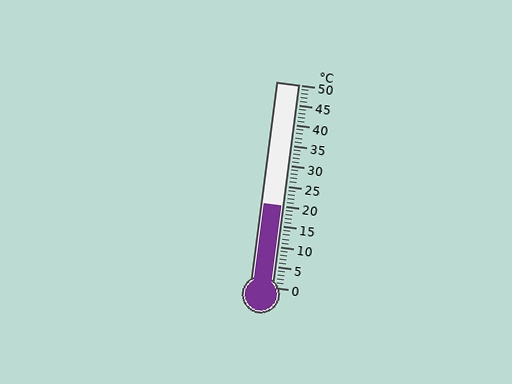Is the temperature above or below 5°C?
The temperature is above 5°C.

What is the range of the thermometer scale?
The thermometer scale ranges from 0°C to 50°C.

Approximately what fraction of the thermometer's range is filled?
The thermometer is filled to approximately 40% of its range.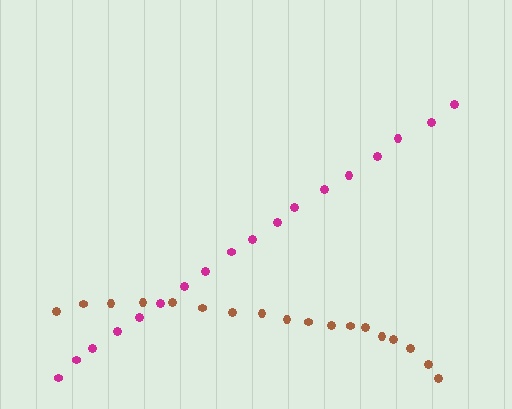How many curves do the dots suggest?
There are 2 distinct paths.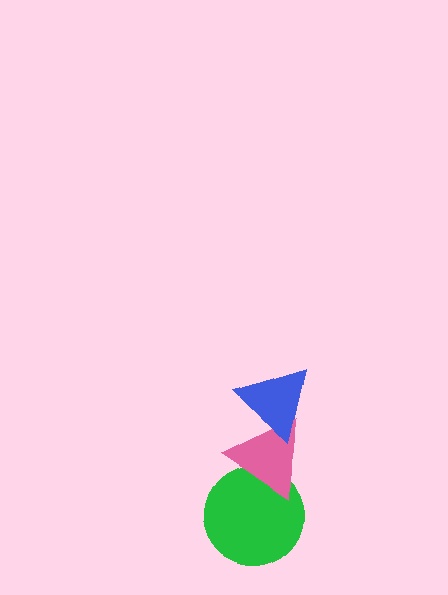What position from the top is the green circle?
The green circle is 3rd from the top.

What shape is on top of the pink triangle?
The blue triangle is on top of the pink triangle.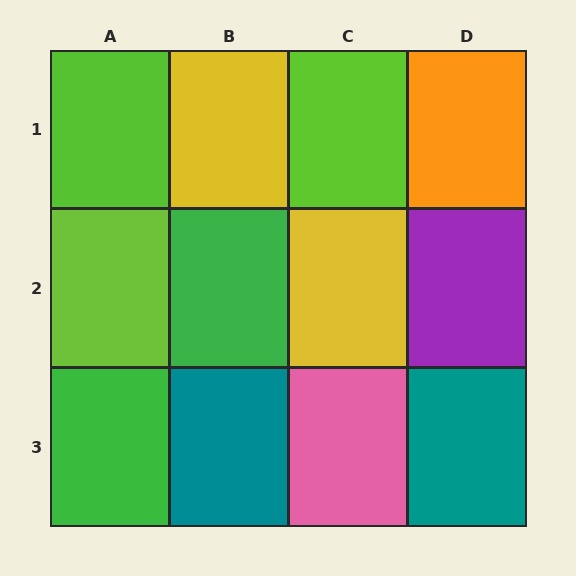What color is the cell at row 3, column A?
Green.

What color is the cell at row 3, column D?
Teal.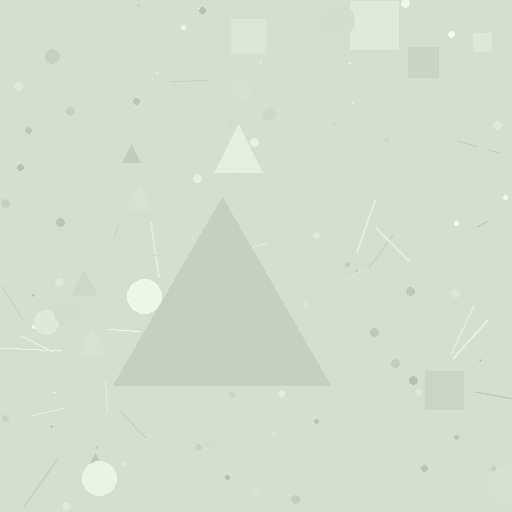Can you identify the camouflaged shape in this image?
The camouflaged shape is a triangle.